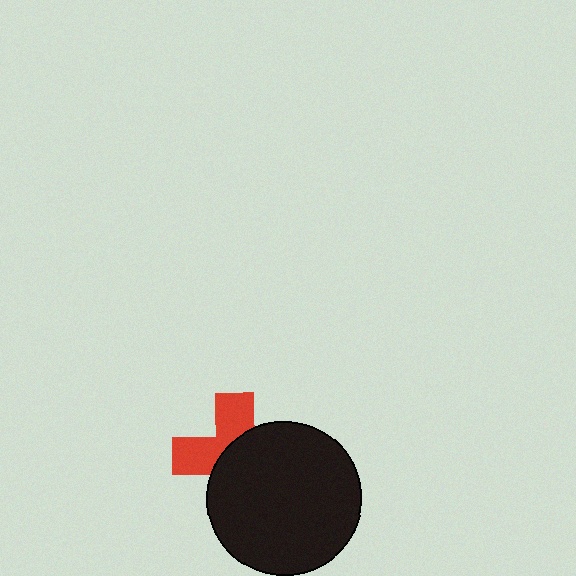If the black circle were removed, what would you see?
You would see the complete red cross.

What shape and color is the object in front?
The object in front is a black circle.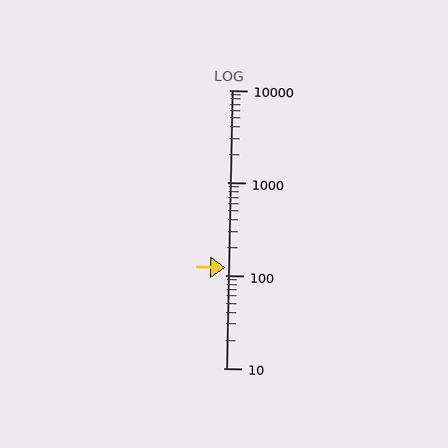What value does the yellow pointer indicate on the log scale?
The pointer indicates approximately 120.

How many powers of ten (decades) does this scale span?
The scale spans 3 decades, from 10 to 10000.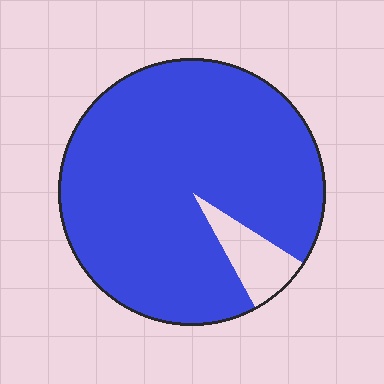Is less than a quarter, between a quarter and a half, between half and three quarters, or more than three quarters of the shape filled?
More than three quarters.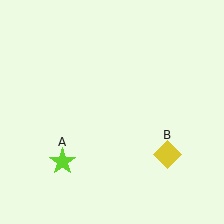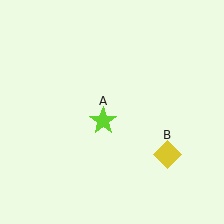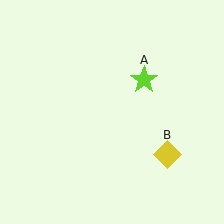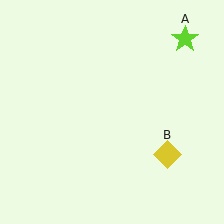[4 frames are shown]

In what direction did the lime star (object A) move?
The lime star (object A) moved up and to the right.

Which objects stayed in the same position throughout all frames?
Yellow diamond (object B) remained stationary.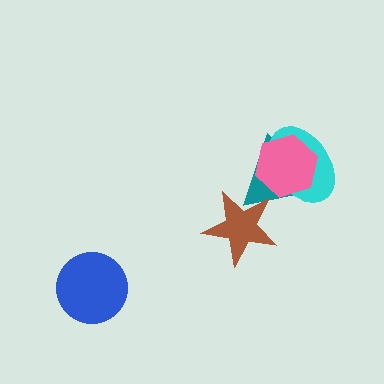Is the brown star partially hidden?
No, no other shape covers it.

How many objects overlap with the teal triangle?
3 objects overlap with the teal triangle.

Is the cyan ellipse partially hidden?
Yes, it is partially covered by another shape.